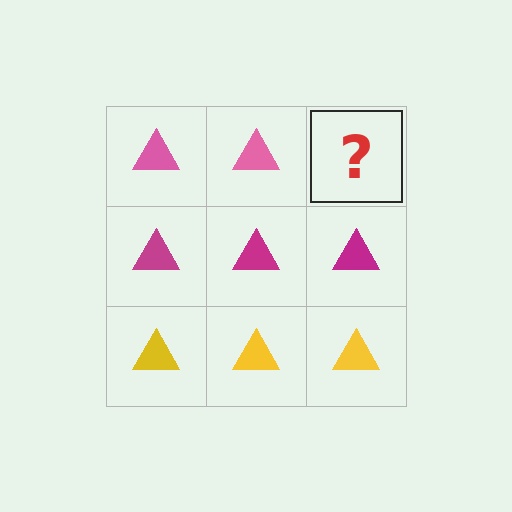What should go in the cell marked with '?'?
The missing cell should contain a pink triangle.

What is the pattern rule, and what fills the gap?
The rule is that each row has a consistent color. The gap should be filled with a pink triangle.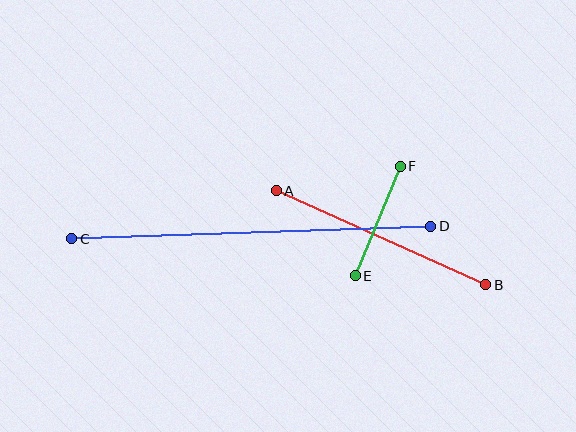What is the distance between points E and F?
The distance is approximately 118 pixels.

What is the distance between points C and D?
The distance is approximately 359 pixels.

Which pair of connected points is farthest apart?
Points C and D are farthest apart.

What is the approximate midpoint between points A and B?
The midpoint is at approximately (381, 238) pixels.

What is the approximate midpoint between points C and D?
The midpoint is at approximately (251, 233) pixels.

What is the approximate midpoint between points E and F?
The midpoint is at approximately (378, 221) pixels.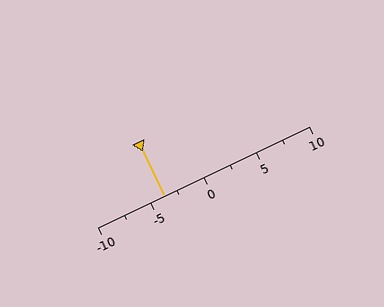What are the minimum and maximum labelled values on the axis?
The axis runs from -10 to 10.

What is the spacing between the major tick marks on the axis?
The major ticks are spaced 5 apart.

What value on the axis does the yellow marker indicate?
The marker indicates approximately -3.8.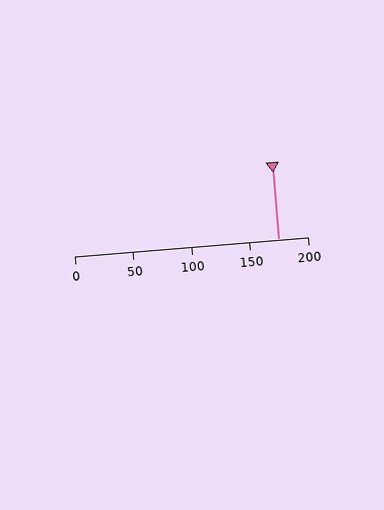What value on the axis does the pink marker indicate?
The marker indicates approximately 175.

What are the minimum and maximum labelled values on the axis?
The axis runs from 0 to 200.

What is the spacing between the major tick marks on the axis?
The major ticks are spaced 50 apart.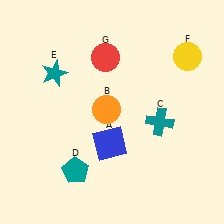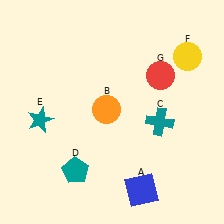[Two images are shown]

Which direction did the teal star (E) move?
The teal star (E) moved down.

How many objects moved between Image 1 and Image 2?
3 objects moved between the two images.